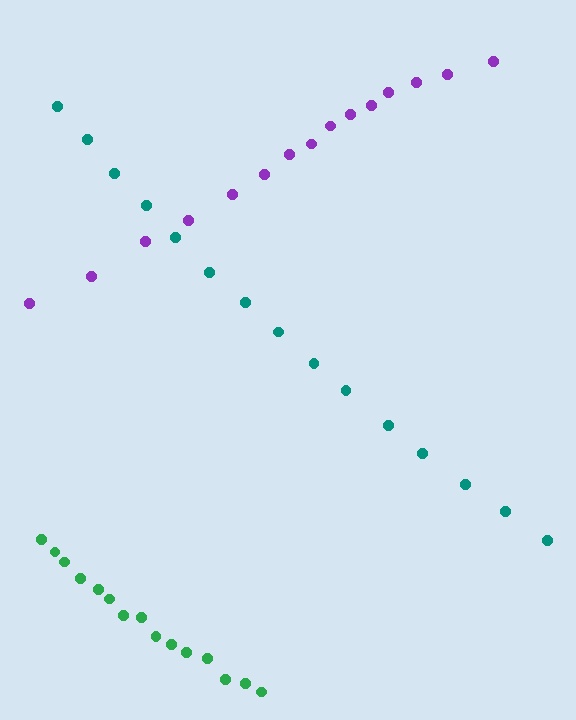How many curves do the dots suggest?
There are 3 distinct paths.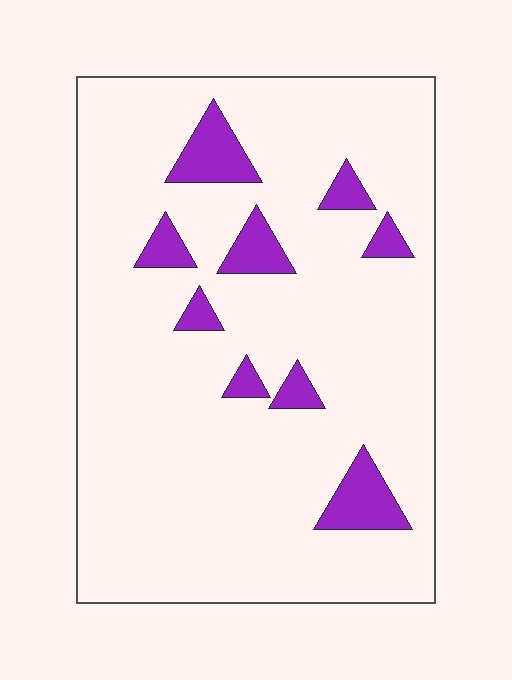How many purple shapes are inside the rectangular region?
9.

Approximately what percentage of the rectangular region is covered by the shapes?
Approximately 10%.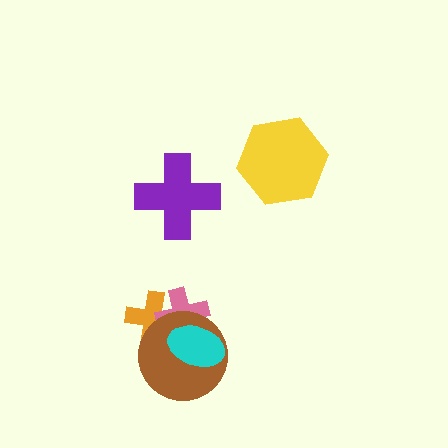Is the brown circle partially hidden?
Yes, it is partially covered by another shape.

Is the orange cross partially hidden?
Yes, it is partially covered by another shape.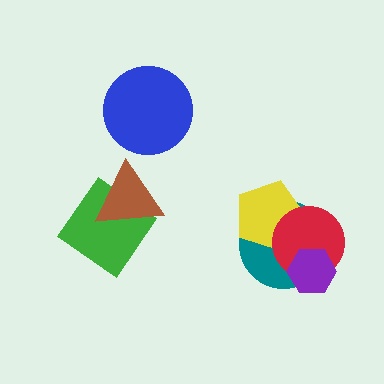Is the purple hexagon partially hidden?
No, no other shape covers it.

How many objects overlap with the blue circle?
0 objects overlap with the blue circle.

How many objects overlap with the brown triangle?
1 object overlaps with the brown triangle.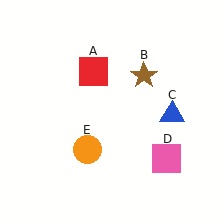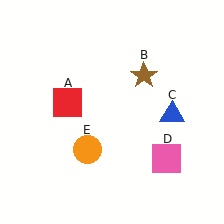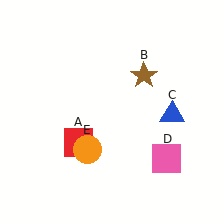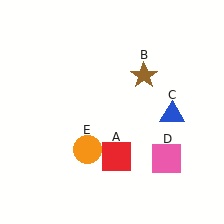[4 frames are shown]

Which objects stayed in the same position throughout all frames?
Brown star (object B) and blue triangle (object C) and pink square (object D) and orange circle (object E) remained stationary.